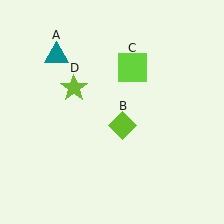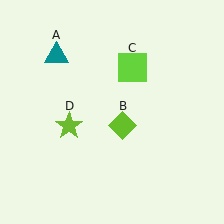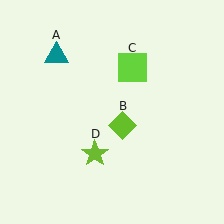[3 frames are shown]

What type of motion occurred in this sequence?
The lime star (object D) rotated counterclockwise around the center of the scene.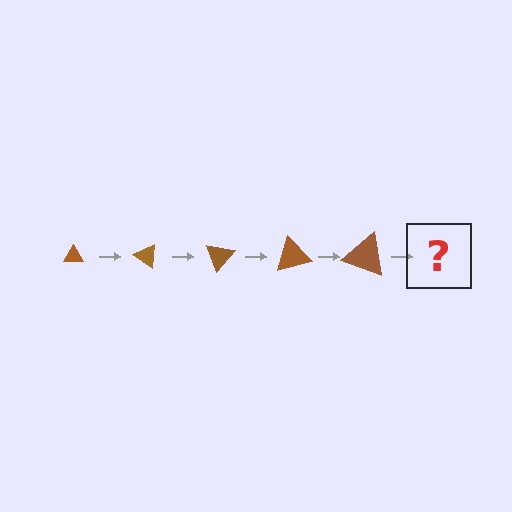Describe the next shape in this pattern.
It should be a triangle, larger than the previous one and rotated 175 degrees from the start.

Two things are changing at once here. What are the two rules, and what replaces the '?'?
The two rules are that the triangle grows larger each step and it rotates 35 degrees each step. The '?' should be a triangle, larger than the previous one and rotated 175 degrees from the start.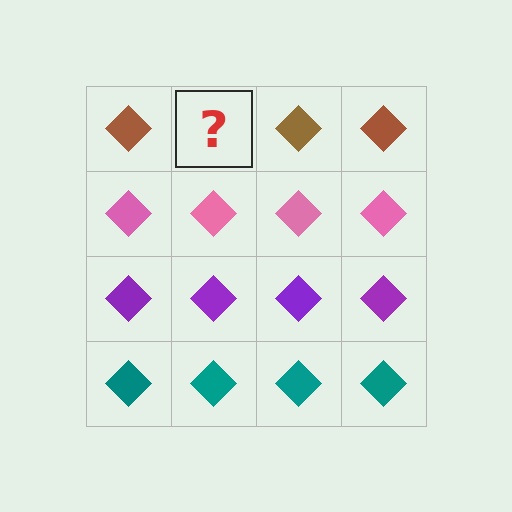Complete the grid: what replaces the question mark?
The question mark should be replaced with a brown diamond.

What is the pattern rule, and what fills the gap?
The rule is that each row has a consistent color. The gap should be filled with a brown diamond.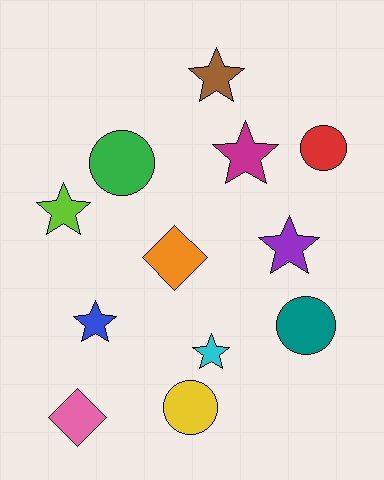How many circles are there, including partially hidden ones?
There are 4 circles.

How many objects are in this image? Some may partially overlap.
There are 12 objects.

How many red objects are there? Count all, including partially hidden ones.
There is 1 red object.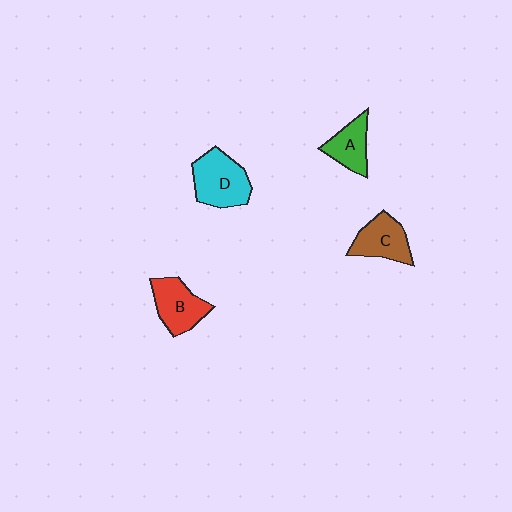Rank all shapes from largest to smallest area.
From largest to smallest: D (cyan), B (red), C (brown), A (green).